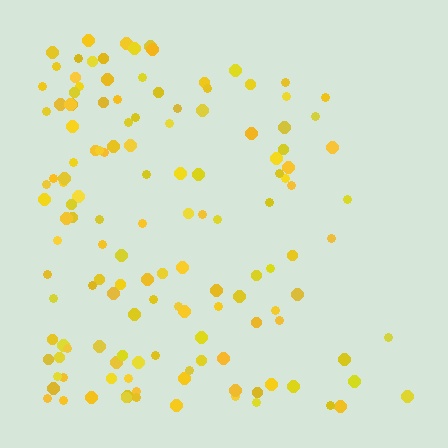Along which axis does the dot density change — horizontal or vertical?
Horizontal.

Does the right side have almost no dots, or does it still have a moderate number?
Still a moderate number, just noticeably fewer than the left.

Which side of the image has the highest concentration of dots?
The left.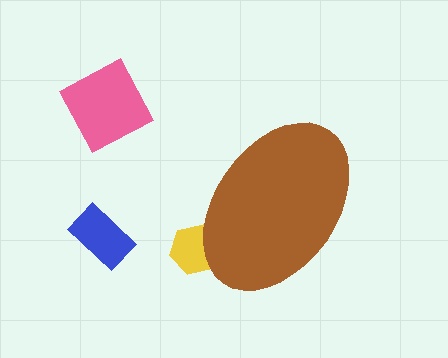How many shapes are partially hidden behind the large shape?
1 shape is partially hidden.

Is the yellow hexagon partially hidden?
Yes, the yellow hexagon is partially hidden behind the brown ellipse.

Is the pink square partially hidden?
No, the pink square is fully visible.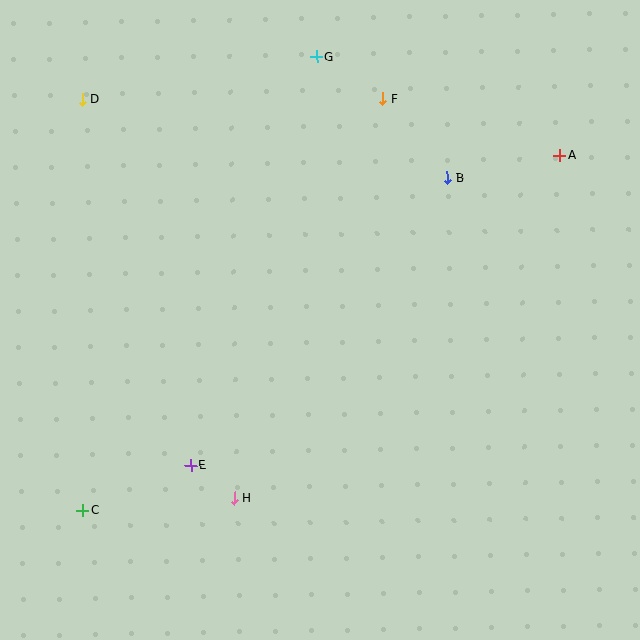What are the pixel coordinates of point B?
Point B is at (447, 177).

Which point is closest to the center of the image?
Point B at (447, 177) is closest to the center.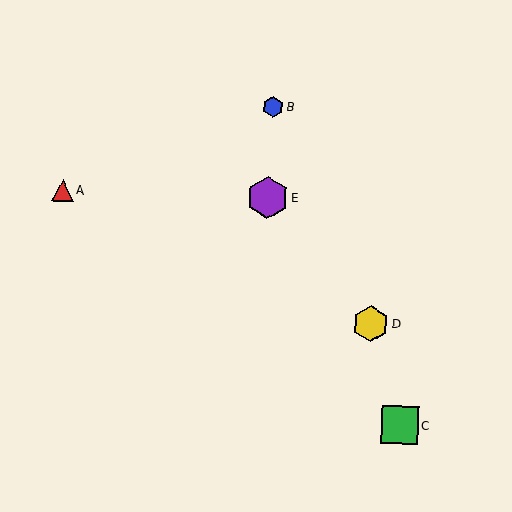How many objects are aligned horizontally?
2 objects (A, E) are aligned horizontally.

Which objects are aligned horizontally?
Objects A, E are aligned horizontally.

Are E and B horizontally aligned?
No, E is at y≈198 and B is at y≈107.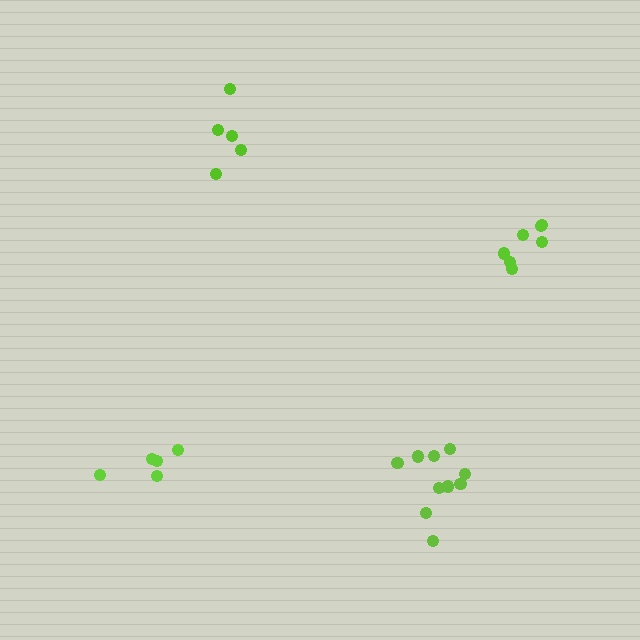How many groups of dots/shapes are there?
There are 4 groups.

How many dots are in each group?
Group 1: 7 dots, Group 2: 5 dots, Group 3: 5 dots, Group 4: 10 dots (27 total).